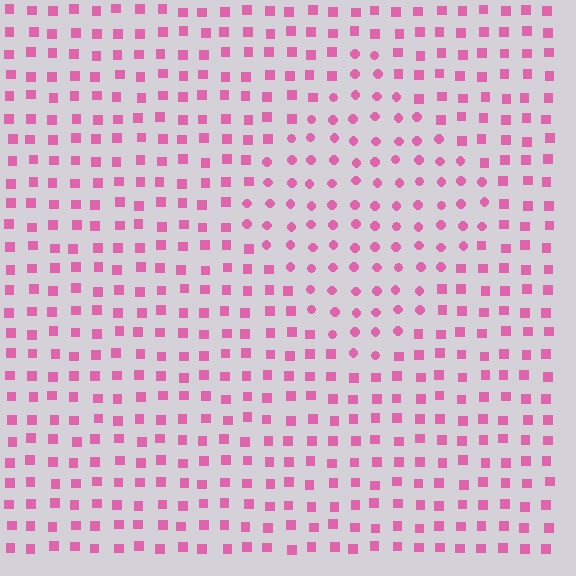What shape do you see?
I see a diamond.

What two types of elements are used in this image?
The image uses circles inside the diamond region and squares outside it.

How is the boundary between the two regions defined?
The boundary is defined by a change in element shape: circles inside vs. squares outside. All elements share the same color and spacing.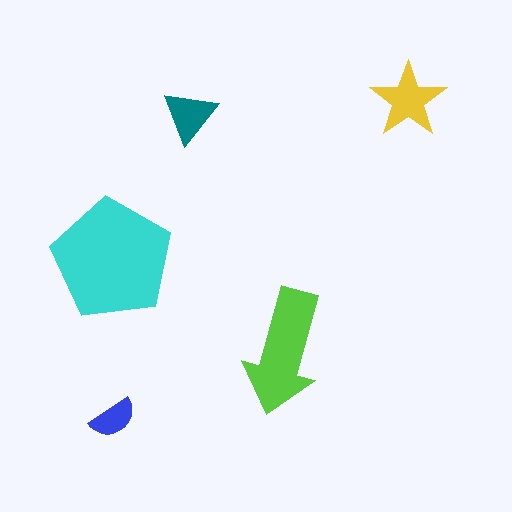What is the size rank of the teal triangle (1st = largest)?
4th.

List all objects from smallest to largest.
The blue semicircle, the teal triangle, the yellow star, the lime arrow, the cyan pentagon.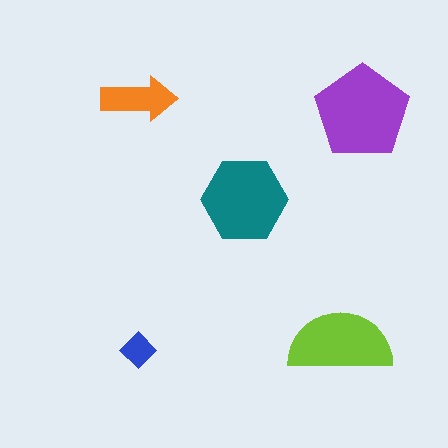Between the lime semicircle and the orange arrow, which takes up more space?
The lime semicircle.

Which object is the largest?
The purple pentagon.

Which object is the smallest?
The blue diamond.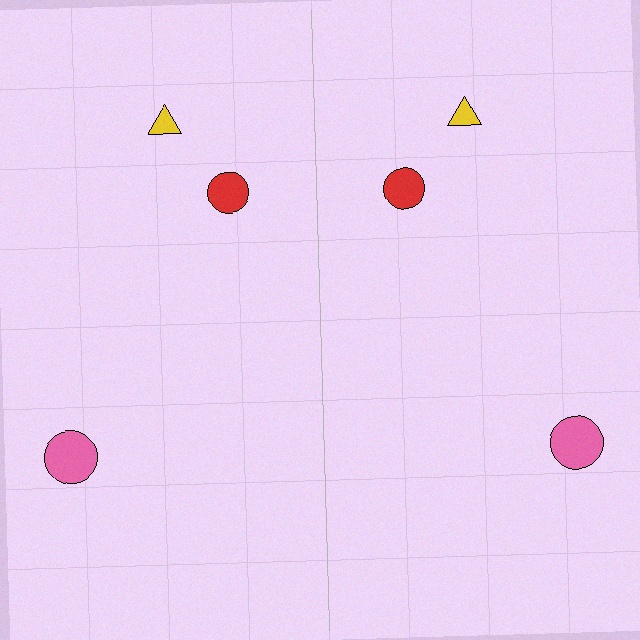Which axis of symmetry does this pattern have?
The pattern has a vertical axis of symmetry running through the center of the image.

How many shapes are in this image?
There are 6 shapes in this image.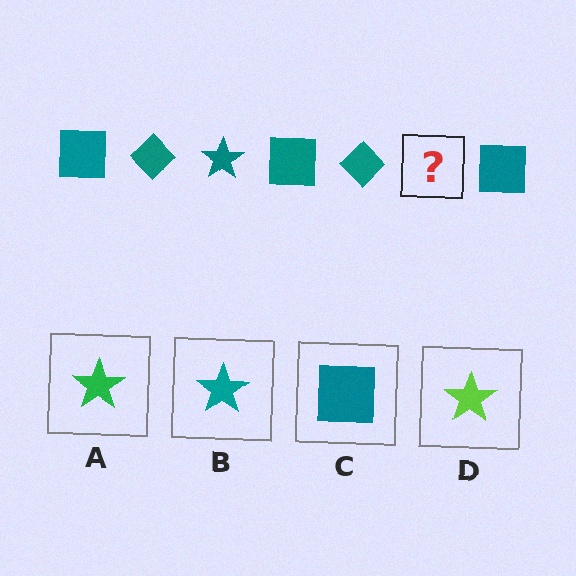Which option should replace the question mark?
Option B.